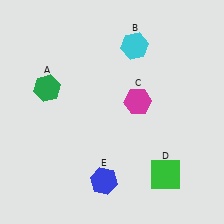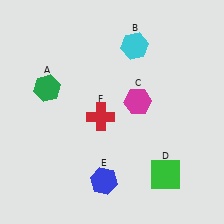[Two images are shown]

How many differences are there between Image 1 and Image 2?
There is 1 difference between the two images.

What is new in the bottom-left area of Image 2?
A red cross (F) was added in the bottom-left area of Image 2.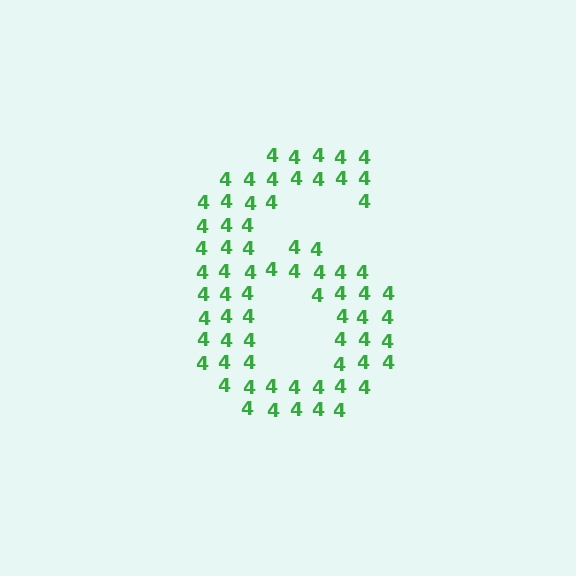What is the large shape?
The large shape is the digit 6.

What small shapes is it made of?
It is made of small digit 4's.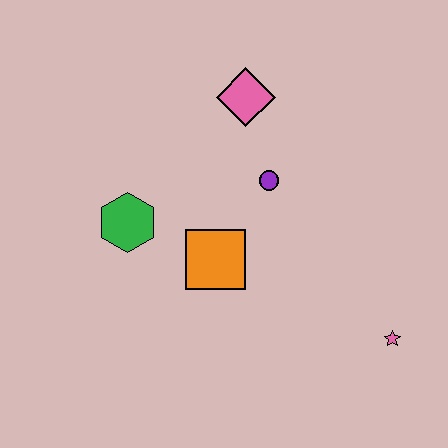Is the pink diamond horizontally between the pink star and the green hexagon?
Yes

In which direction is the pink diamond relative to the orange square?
The pink diamond is above the orange square.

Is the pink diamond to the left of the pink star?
Yes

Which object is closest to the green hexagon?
The orange square is closest to the green hexagon.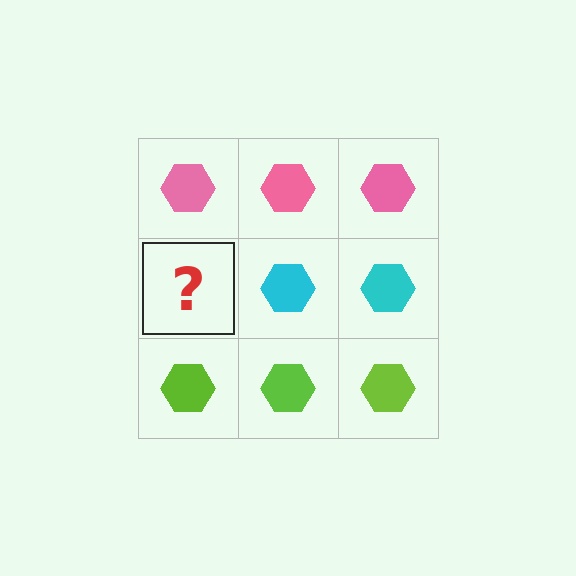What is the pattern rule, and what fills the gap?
The rule is that each row has a consistent color. The gap should be filled with a cyan hexagon.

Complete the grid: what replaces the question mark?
The question mark should be replaced with a cyan hexagon.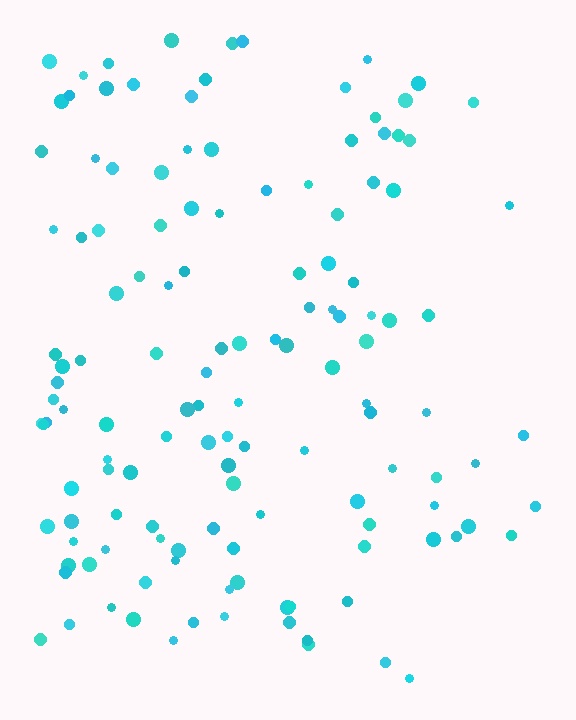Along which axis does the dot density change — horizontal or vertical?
Horizontal.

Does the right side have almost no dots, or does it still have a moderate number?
Still a moderate number, just noticeably fewer than the left.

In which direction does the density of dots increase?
From right to left, with the left side densest.